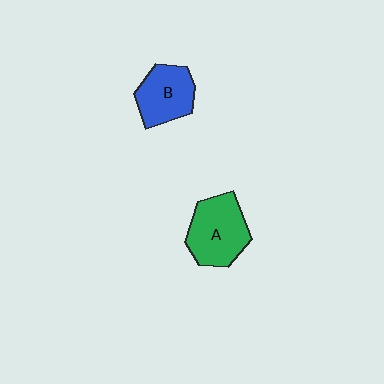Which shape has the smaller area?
Shape B (blue).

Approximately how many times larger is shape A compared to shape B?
Approximately 1.2 times.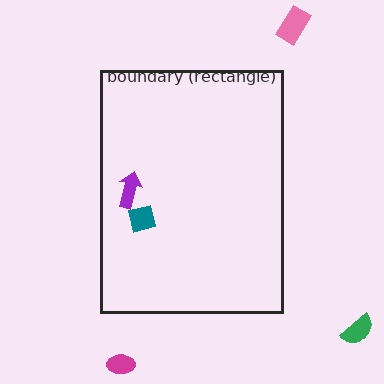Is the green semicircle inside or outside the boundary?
Outside.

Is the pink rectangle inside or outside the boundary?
Outside.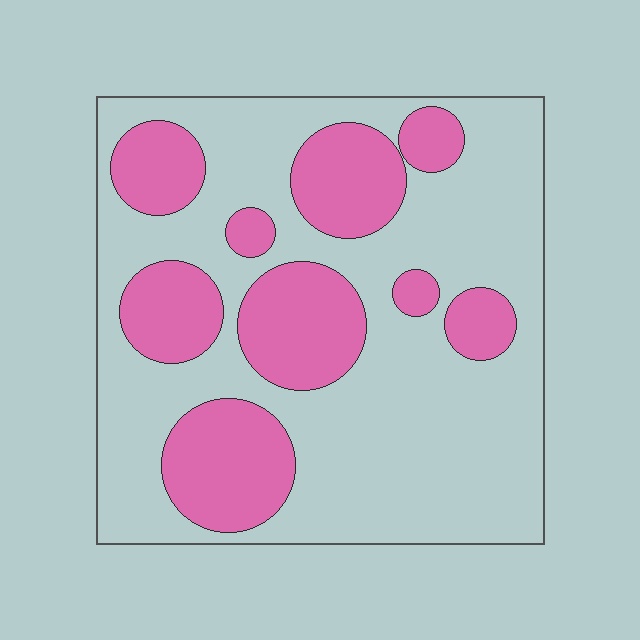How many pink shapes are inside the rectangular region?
9.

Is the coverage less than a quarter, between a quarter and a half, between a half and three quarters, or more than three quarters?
Between a quarter and a half.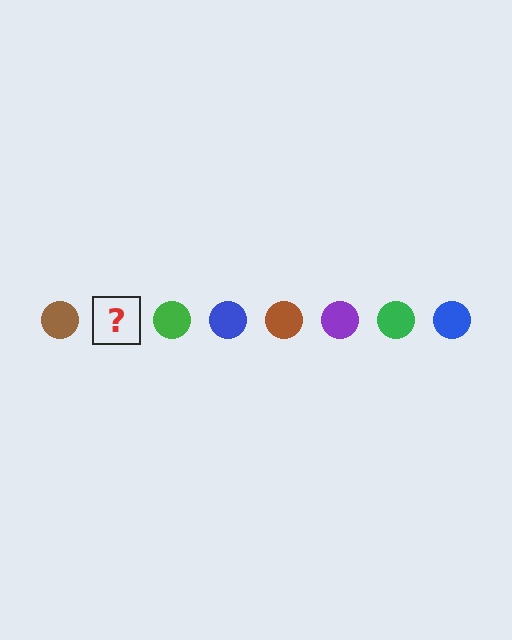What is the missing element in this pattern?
The missing element is a purple circle.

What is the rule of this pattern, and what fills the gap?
The rule is that the pattern cycles through brown, purple, green, blue circles. The gap should be filled with a purple circle.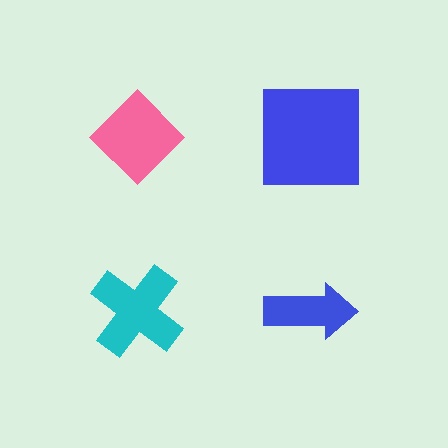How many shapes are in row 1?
2 shapes.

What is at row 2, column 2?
A blue arrow.